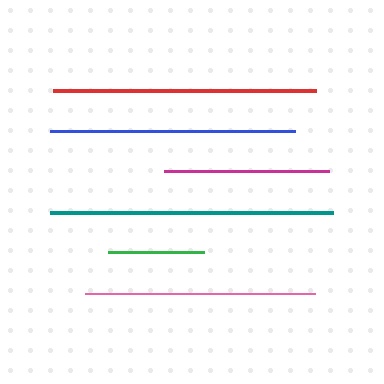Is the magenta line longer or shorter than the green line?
The magenta line is longer than the green line.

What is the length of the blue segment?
The blue segment is approximately 244 pixels long.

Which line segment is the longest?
The teal line is the longest at approximately 283 pixels.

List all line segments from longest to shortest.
From longest to shortest: teal, red, blue, pink, magenta, green.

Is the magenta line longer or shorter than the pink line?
The pink line is longer than the magenta line.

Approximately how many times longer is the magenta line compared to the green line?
The magenta line is approximately 1.7 times the length of the green line.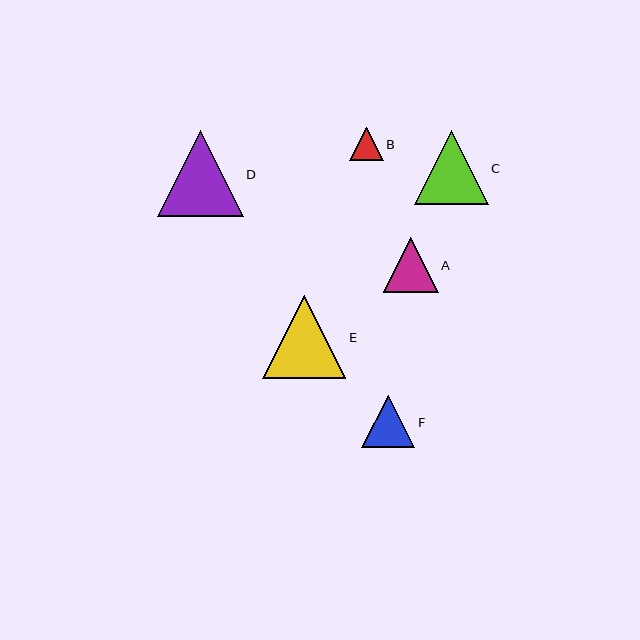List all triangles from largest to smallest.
From largest to smallest: D, E, C, A, F, B.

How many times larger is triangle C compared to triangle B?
Triangle C is approximately 2.2 times the size of triangle B.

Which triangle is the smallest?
Triangle B is the smallest with a size of approximately 33 pixels.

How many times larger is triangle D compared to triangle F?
Triangle D is approximately 1.6 times the size of triangle F.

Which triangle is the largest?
Triangle D is the largest with a size of approximately 86 pixels.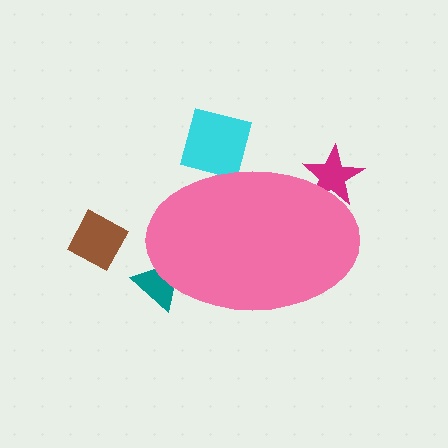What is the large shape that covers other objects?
A pink ellipse.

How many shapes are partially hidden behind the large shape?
3 shapes are partially hidden.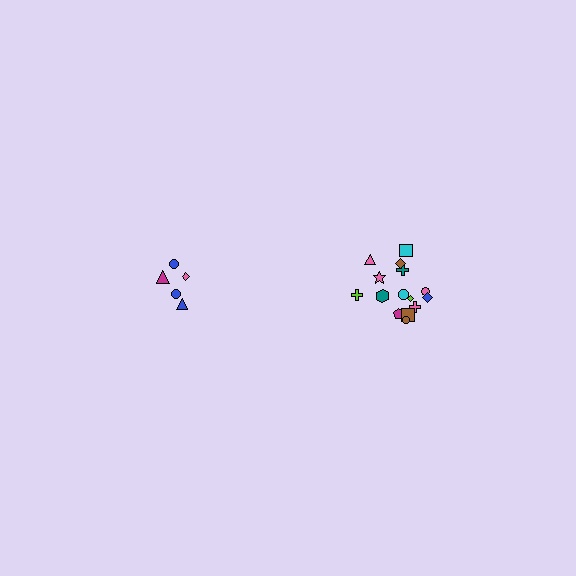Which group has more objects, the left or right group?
The right group.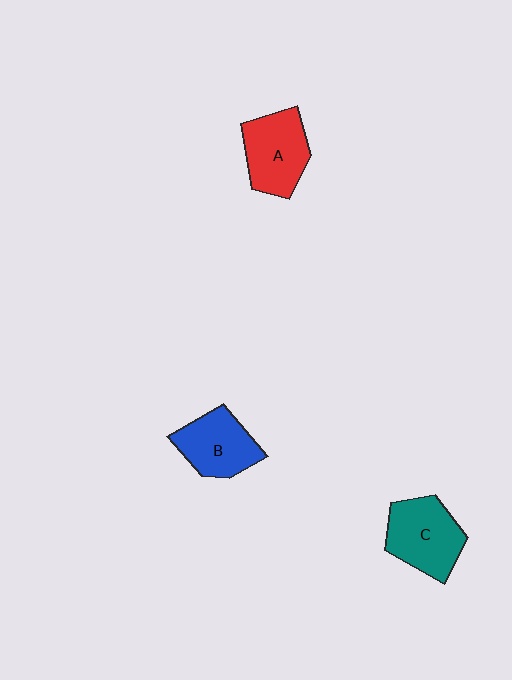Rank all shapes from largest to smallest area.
From largest to smallest: C (teal), A (red), B (blue).